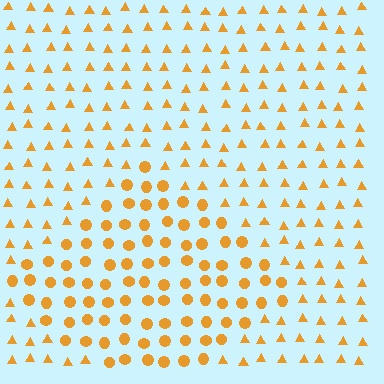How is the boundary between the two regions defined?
The boundary is defined by a change in element shape: circles inside vs. triangles outside. All elements share the same color and spacing.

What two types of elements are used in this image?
The image uses circles inside the diamond region and triangles outside it.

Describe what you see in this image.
The image is filled with small orange elements arranged in a uniform grid. A diamond-shaped region contains circles, while the surrounding area contains triangles. The boundary is defined purely by the change in element shape.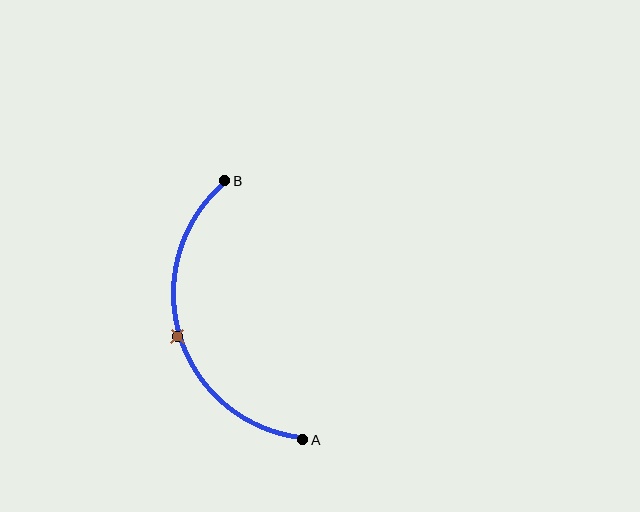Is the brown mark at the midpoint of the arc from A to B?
Yes. The brown mark lies on the arc at equal arc-length from both A and B — it is the arc midpoint.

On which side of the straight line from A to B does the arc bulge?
The arc bulges to the left of the straight line connecting A and B.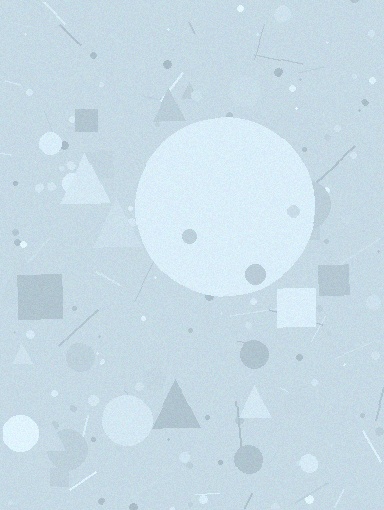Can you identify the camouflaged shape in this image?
The camouflaged shape is a circle.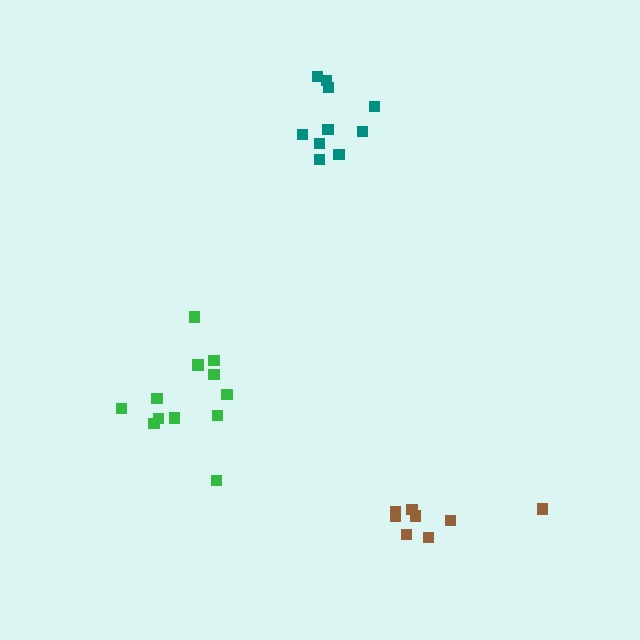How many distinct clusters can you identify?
There are 3 distinct clusters.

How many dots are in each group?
Group 1: 12 dots, Group 2: 10 dots, Group 3: 8 dots (30 total).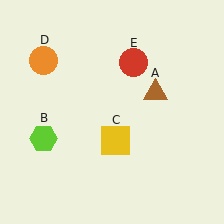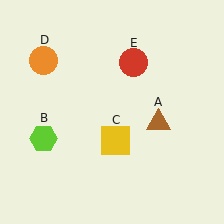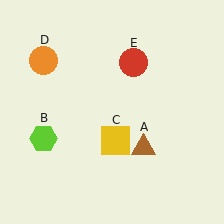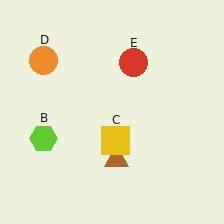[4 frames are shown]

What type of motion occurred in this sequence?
The brown triangle (object A) rotated clockwise around the center of the scene.